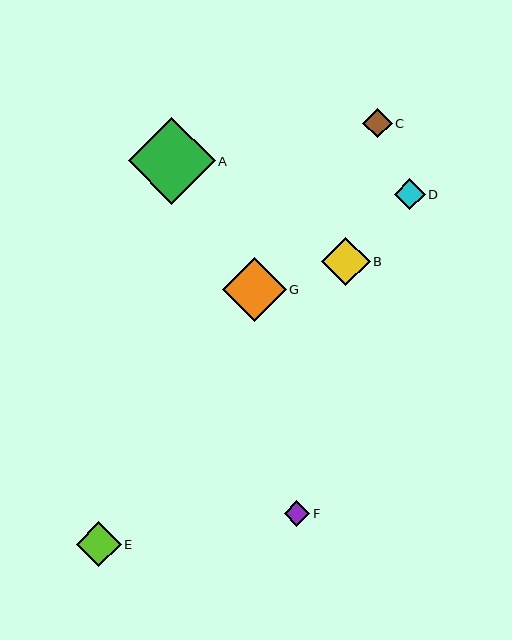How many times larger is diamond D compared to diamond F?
Diamond D is approximately 1.2 times the size of diamond F.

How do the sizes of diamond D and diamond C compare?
Diamond D and diamond C are approximately the same size.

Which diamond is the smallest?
Diamond F is the smallest with a size of approximately 25 pixels.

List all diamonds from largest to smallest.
From largest to smallest: A, G, B, E, D, C, F.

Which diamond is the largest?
Diamond A is the largest with a size of approximately 87 pixels.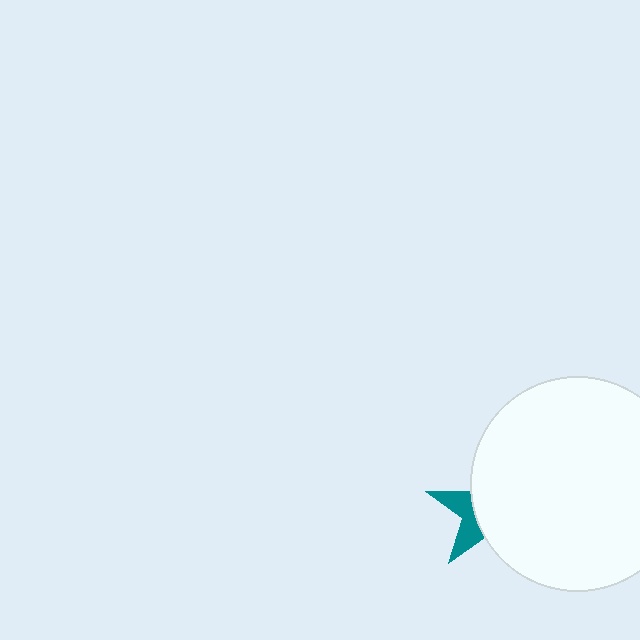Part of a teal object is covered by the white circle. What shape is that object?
It is a star.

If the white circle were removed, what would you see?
You would see the complete teal star.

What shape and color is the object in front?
The object in front is a white circle.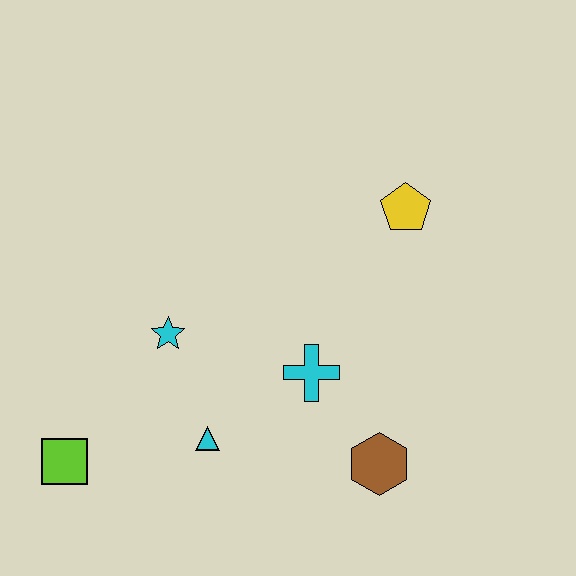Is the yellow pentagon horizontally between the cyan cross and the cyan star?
No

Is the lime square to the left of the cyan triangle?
Yes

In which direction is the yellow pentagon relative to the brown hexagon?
The yellow pentagon is above the brown hexagon.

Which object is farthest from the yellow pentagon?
The lime square is farthest from the yellow pentagon.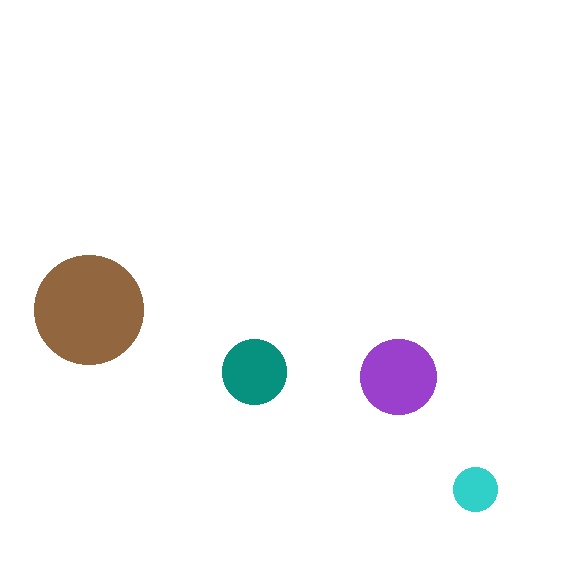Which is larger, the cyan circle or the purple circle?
The purple one.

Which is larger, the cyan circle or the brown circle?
The brown one.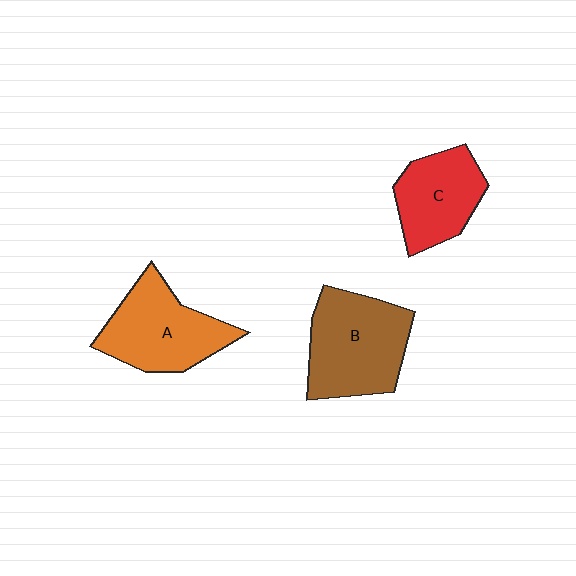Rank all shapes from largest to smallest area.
From largest to smallest: B (brown), A (orange), C (red).